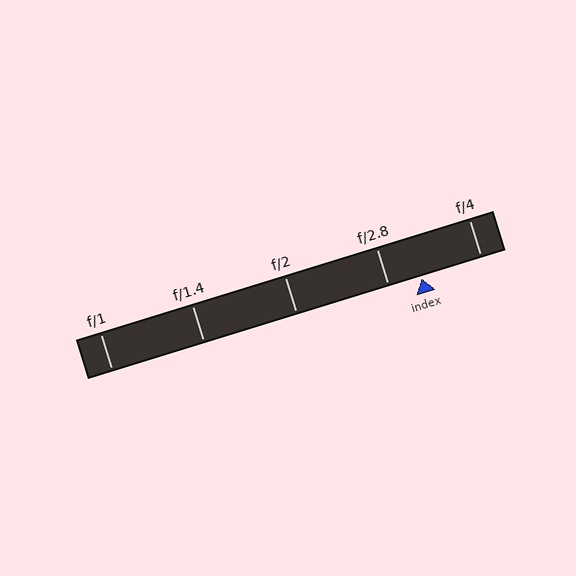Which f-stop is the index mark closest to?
The index mark is closest to f/2.8.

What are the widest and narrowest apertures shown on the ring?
The widest aperture shown is f/1 and the narrowest is f/4.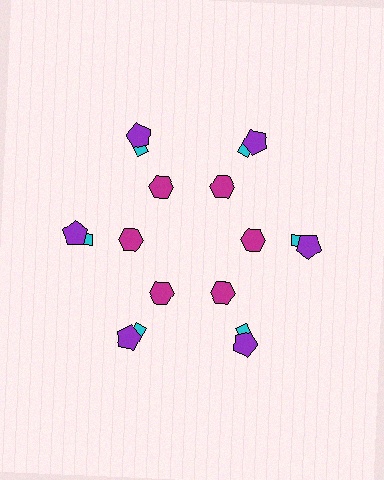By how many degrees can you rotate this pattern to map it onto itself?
The pattern maps onto itself every 60 degrees of rotation.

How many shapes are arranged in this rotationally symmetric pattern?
There are 18 shapes, arranged in 6 groups of 3.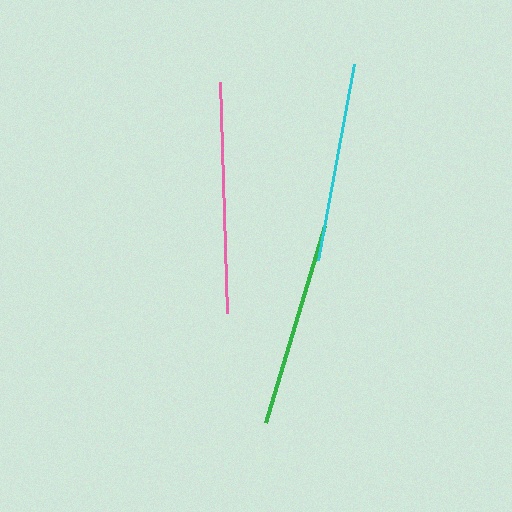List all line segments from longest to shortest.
From longest to shortest: pink, green, cyan.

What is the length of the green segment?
The green segment is approximately 205 pixels long.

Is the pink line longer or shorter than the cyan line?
The pink line is longer than the cyan line.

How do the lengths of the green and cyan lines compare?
The green and cyan lines are approximately the same length.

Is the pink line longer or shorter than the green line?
The pink line is longer than the green line.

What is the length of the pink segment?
The pink segment is approximately 231 pixels long.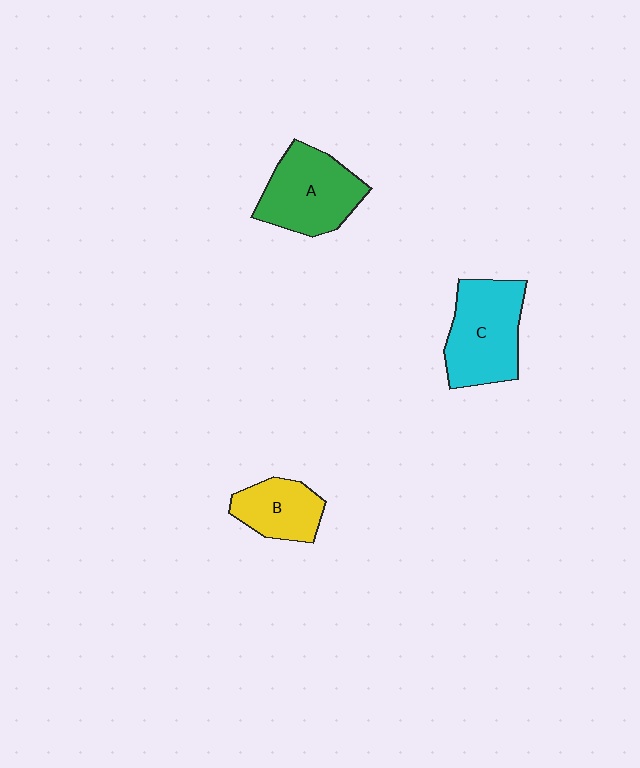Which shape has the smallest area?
Shape B (yellow).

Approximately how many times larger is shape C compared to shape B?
Approximately 1.6 times.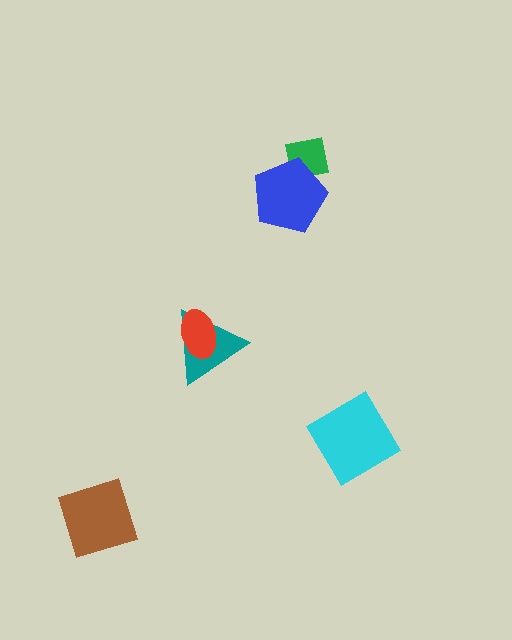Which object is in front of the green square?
The blue pentagon is in front of the green square.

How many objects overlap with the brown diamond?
0 objects overlap with the brown diamond.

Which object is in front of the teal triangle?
The red ellipse is in front of the teal triangle.